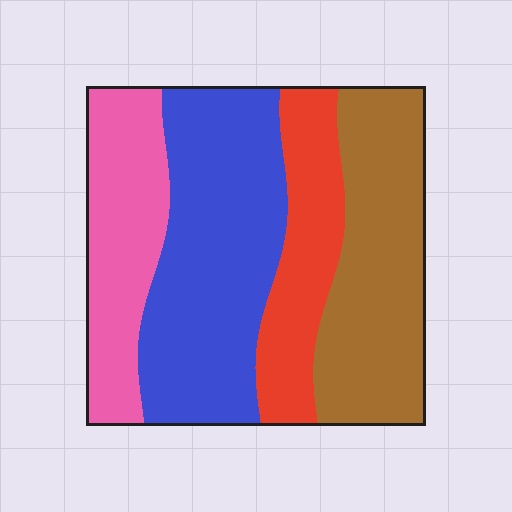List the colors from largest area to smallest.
From largest to smallest: blue, brown, pink, red.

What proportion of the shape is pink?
Pink takes up about one fifth (1/5) of the shape.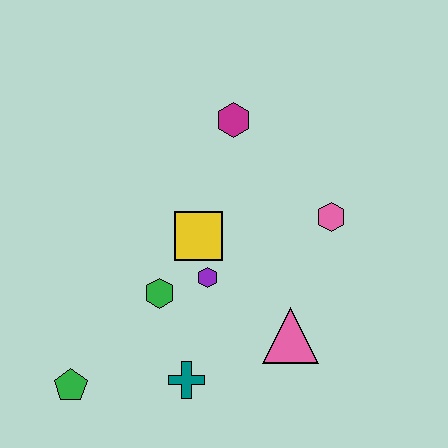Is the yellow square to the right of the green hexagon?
Yes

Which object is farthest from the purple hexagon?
The green pentagon is farthest from the purple hexagon.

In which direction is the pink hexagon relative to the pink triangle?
The pink hexagon is above the pink triangle.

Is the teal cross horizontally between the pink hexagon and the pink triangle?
No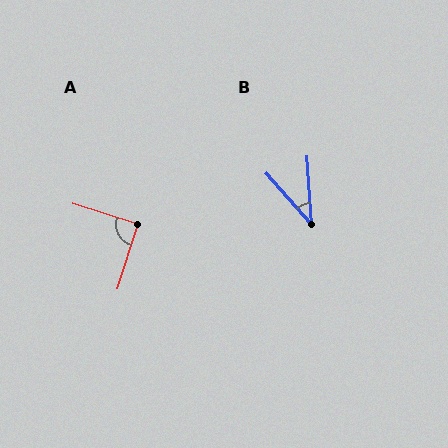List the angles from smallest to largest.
B (38°), A (90°).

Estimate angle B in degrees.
Approximately 38 degrees.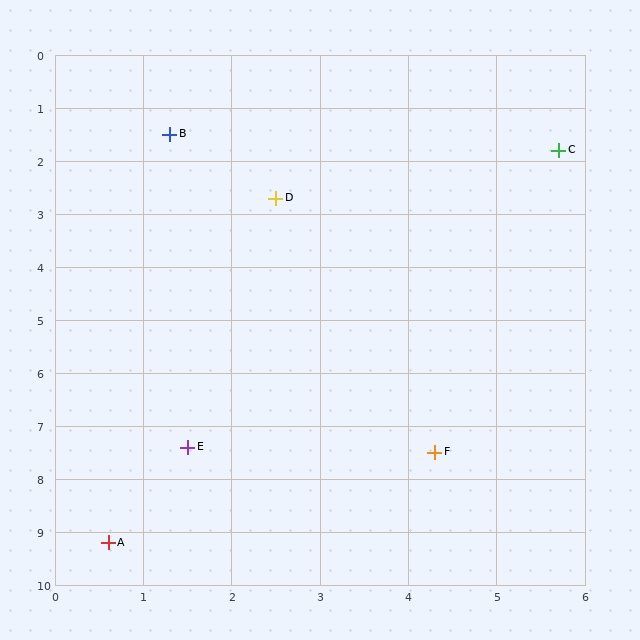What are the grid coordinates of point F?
Point F is at approximately (4.3, 7.5).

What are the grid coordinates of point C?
Point C is at approximately (5.7, 1.8).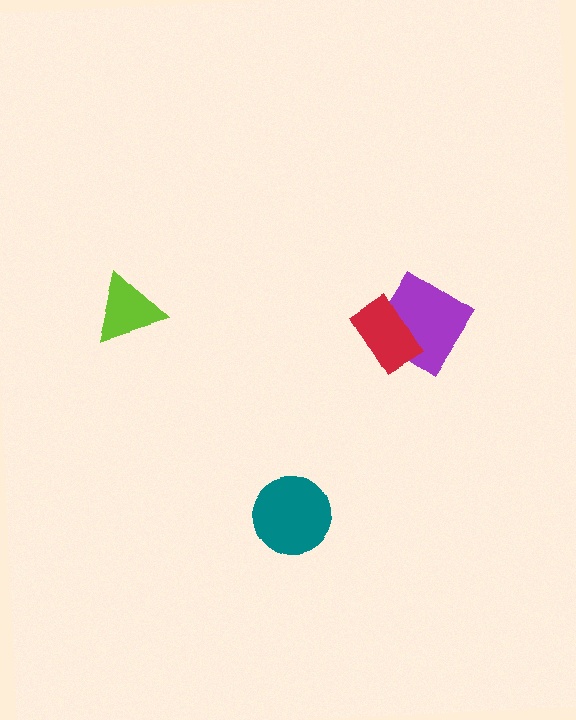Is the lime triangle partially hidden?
No, no other shape covers it.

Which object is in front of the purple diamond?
The red rectangle is in front of the purple diamond.